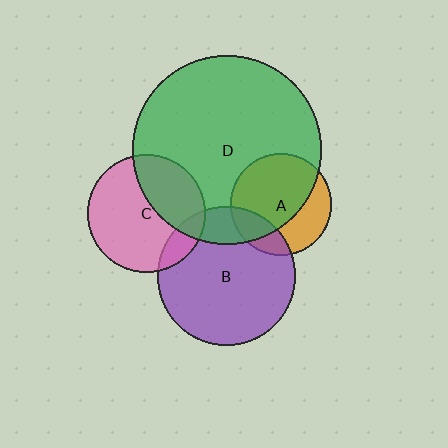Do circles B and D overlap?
Yes.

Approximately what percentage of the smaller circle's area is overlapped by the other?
Approximately 20%.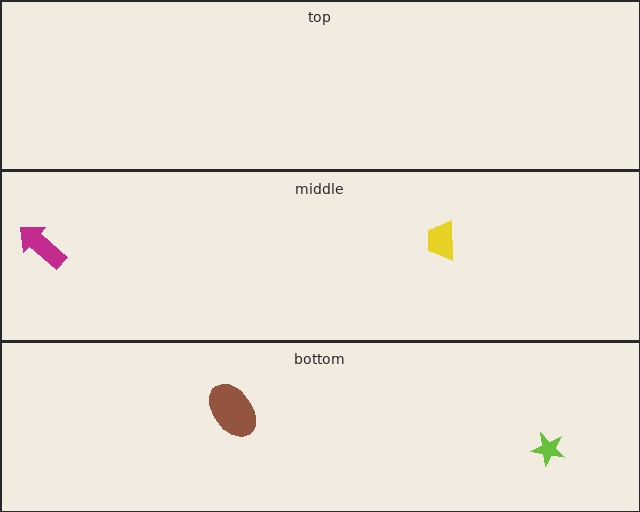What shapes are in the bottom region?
The lime star, the brown ellipse.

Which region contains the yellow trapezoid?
The middle region.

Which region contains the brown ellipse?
The bottom region.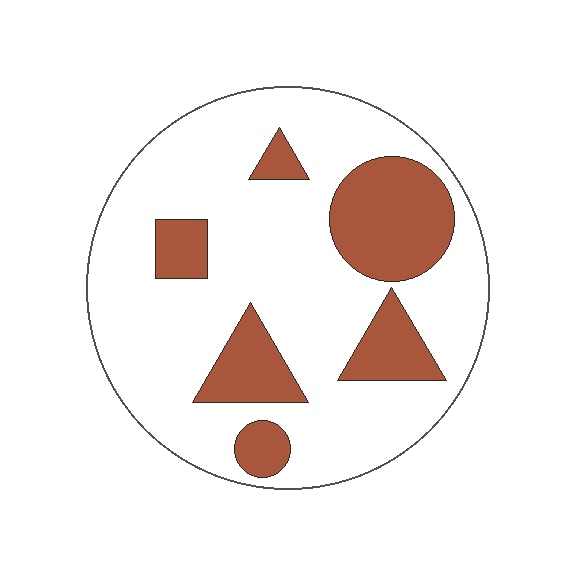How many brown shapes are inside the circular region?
6.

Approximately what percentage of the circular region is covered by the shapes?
Approximately 25%.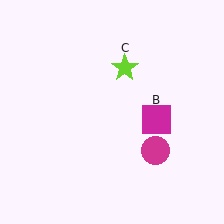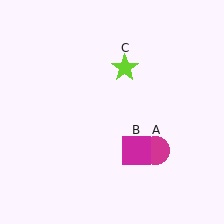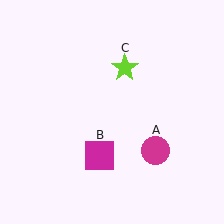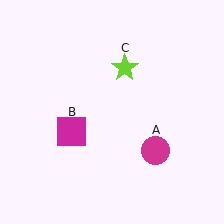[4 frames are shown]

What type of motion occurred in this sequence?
The magenta square (object B) rotated clockwise around the center of the scene.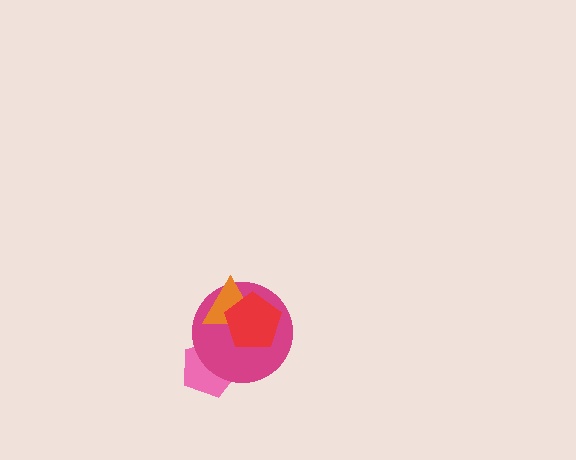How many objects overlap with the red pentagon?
2 objects overlap with the red pentagon.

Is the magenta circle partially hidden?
Yes, it is partially covered by another shape.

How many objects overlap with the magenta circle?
3 objects overlap with the magenta circle.